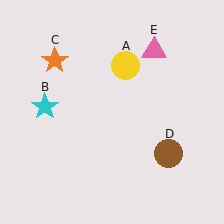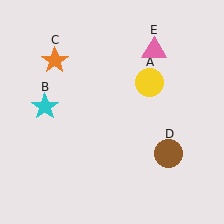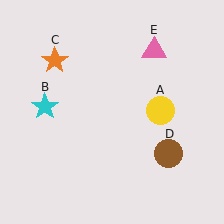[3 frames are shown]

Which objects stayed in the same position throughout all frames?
Cyan star (object B) and orange star (object C) and brown circle (object D) and pink triangle (object E) remained stationary.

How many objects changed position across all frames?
1 object changed position: yellow circle (object A).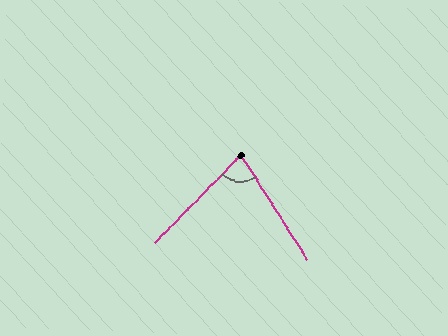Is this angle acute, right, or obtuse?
It is acute.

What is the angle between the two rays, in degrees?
Approximately 76 degrees.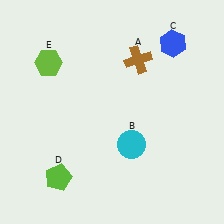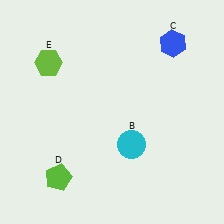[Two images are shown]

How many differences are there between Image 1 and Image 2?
There is 1 difference between the two images.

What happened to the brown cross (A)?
The brown cross (A) was removed in Image 2. It was in the top-right area of Image 1.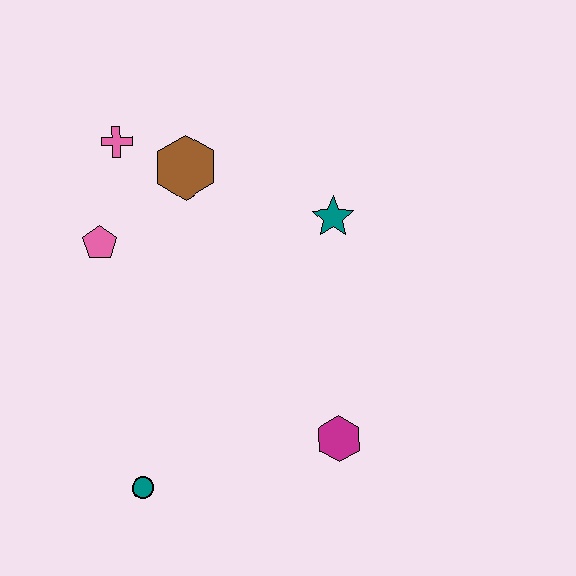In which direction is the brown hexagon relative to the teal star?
The brown hexagon is to the left of the teal star.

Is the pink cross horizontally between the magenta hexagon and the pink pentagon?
Yes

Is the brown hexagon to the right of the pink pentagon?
Yes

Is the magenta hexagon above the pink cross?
No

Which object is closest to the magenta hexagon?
The teal circle is closest to the magenta hexagon.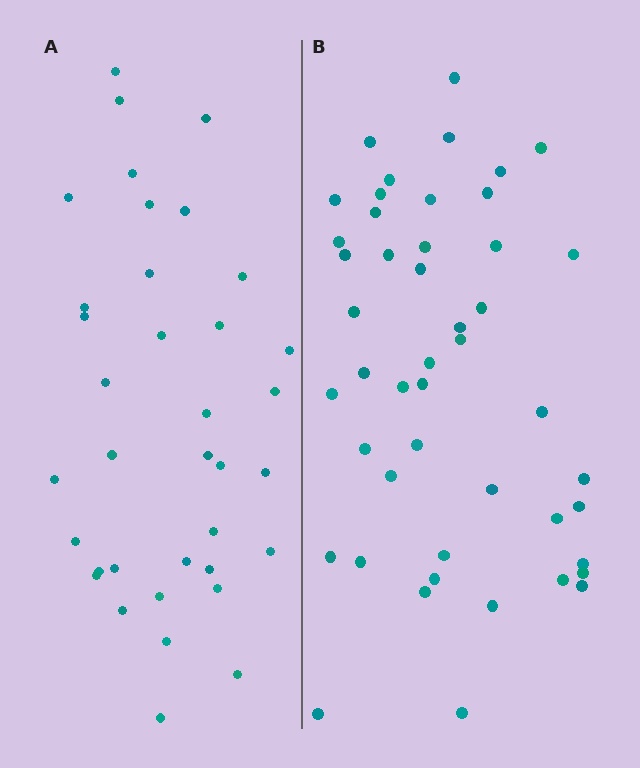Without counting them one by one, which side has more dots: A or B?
Region B (the right region) has more dots.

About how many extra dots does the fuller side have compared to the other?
Region B has roughly 12 or so more dots than region A.